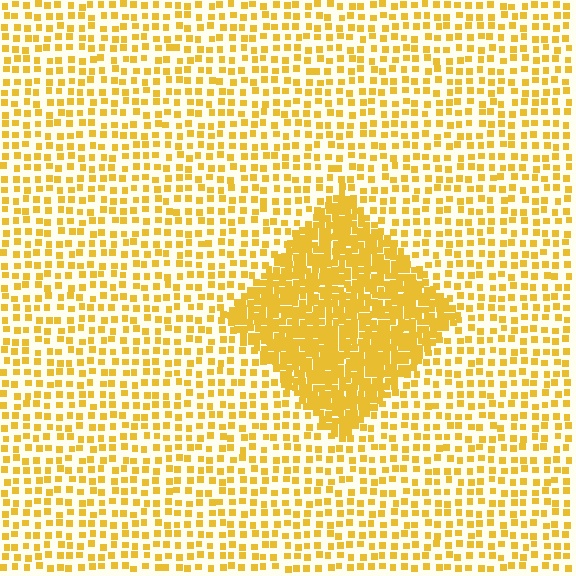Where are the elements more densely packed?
The elements are more densely packed inside the diamond boundary.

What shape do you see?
I see a diamond.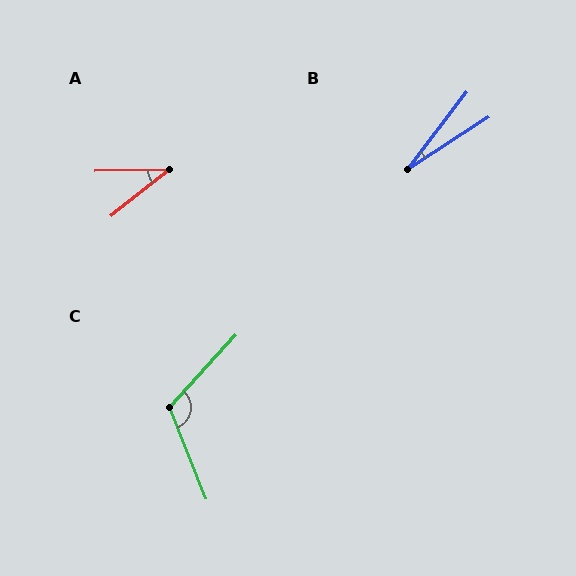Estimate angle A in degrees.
Approximately 37 degrees.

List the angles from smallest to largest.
B (20°), A (37°), C (115°).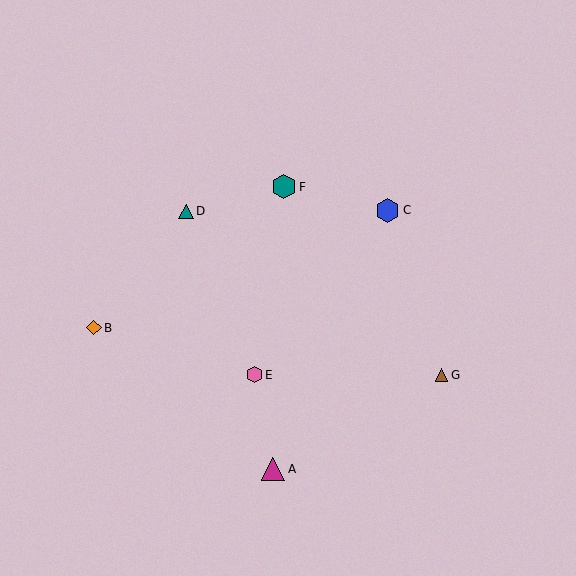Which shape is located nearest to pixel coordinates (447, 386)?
The brown triangle (labeled G) at (441, 375) is nearest to that location.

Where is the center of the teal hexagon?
The center of the teal hexagon is at (284, 187).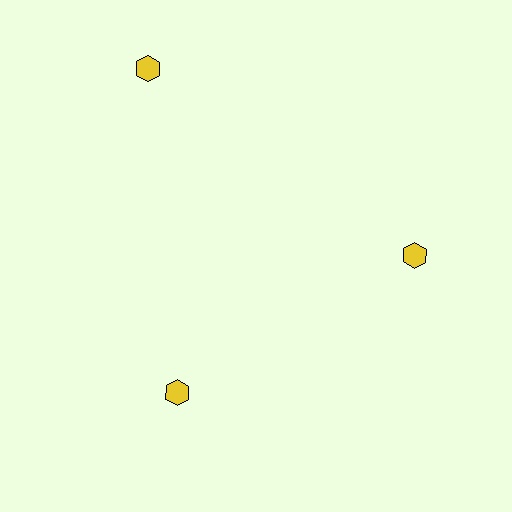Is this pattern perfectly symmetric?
No. The 3 yellow hexagons are arranged in a ring, but one element near the 11 o'clock position is pushed outward from the center, breaking the 3-fold rotational symmetry.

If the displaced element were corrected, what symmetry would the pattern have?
It would have 3-fold rotational symmetry — the pattern would map onto itself every 120 degrees.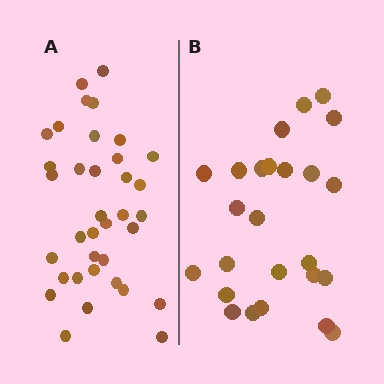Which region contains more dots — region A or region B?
Region A (the left region) has more dots.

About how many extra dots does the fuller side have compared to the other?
Region A has roughly 12 or so more dots than region B.